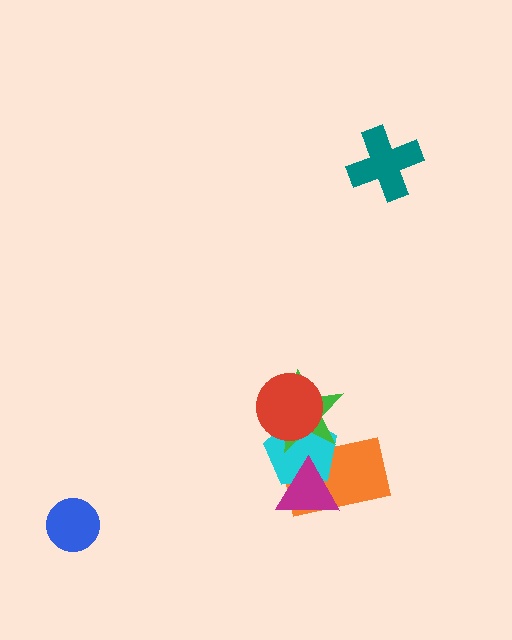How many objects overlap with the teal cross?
0 objects overlap with the teal cross.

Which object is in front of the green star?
The red circle is in front of the green star.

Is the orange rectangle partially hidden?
Yes, it is partially covered by another shape.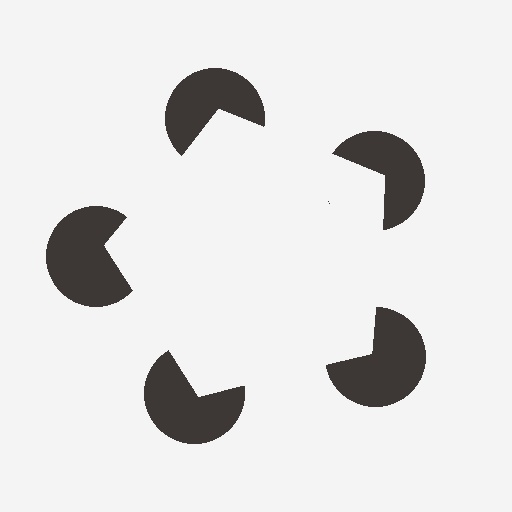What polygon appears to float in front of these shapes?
An illusory pentagon — its edges are inferred from the aligned wedge cuts in the pac-man discs, not physically drawn.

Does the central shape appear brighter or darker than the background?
It typically appears slightly brighter than the background, even though no actual brightness change is drawn.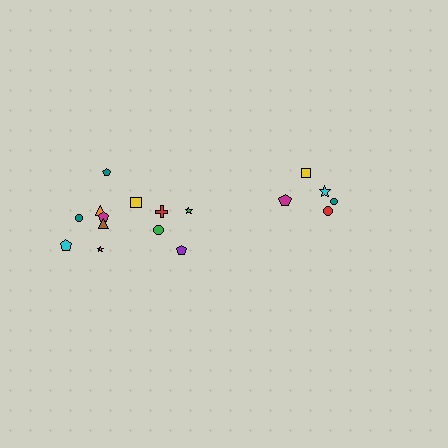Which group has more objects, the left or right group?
The left group.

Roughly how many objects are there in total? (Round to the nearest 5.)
Roughly 15 objects in total.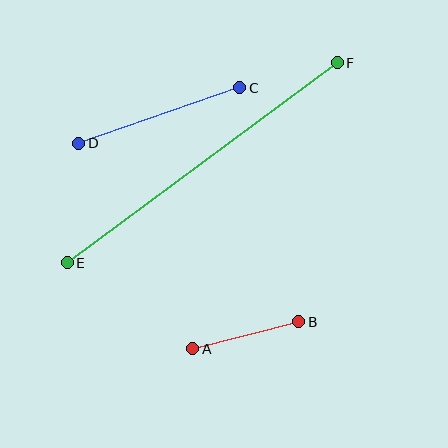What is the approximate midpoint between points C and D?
The midpoint is at approximately (159, 115) pixels.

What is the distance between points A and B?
The distance is approximately 109 pixels.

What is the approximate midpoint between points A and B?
The midpoint is at approximately (246, 335) pixels.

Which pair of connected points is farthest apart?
Points E and F are farthest apart.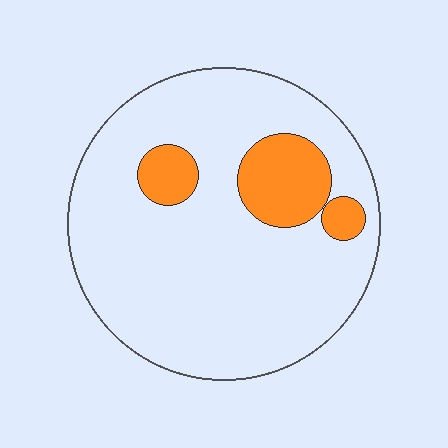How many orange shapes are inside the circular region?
3.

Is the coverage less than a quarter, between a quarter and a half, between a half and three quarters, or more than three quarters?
Less than a quarter.